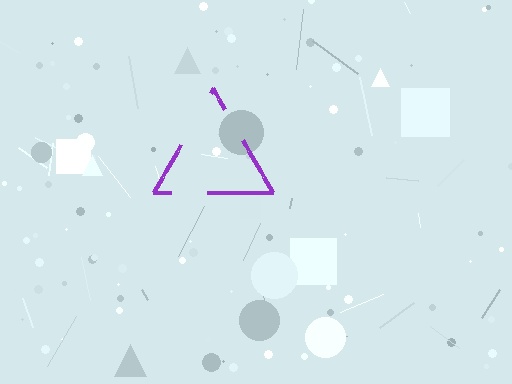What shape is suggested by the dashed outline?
The dashed outline suggests a triangle.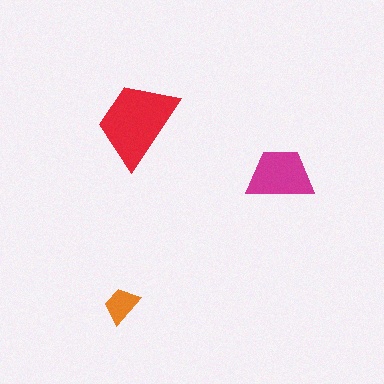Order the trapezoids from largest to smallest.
the red one, the magenta one, the orange one.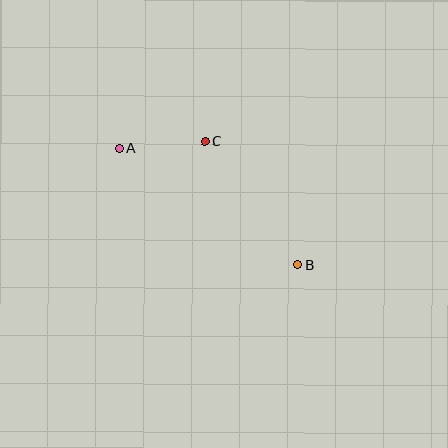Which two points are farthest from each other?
Points A and B are farthest from each other.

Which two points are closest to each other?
Points A and C are closest to each other.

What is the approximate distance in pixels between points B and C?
The distance between B and C is approximately 155 pixels.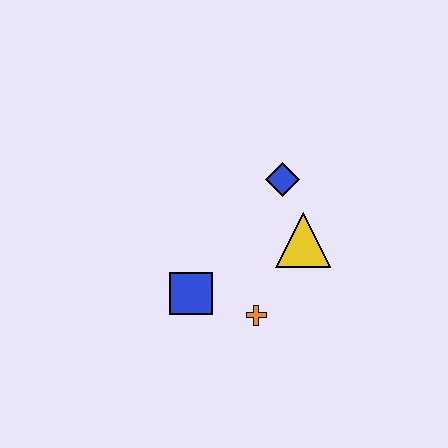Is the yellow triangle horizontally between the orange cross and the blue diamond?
No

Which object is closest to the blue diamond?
The yellow triangle is closest to the blue diamond.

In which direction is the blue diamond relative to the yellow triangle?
The blue diamond is above the yellow triangle.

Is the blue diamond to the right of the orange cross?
Yes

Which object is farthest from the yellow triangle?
The blue square is farthest from the yellow triangle.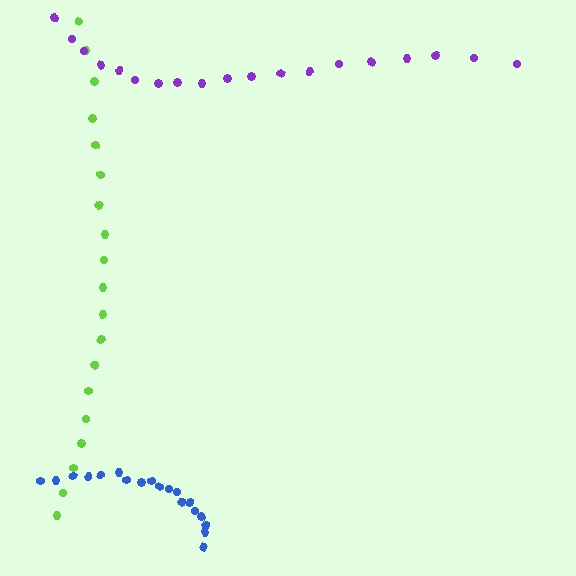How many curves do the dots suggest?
There are 3 distinct paths.